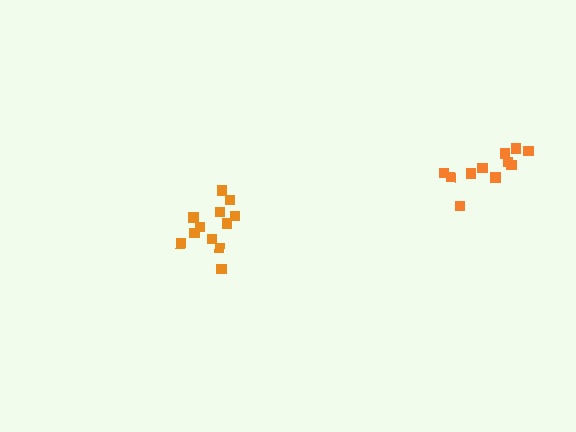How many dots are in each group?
Group 1: 12 dots, Group 2: 11 dots (23 total).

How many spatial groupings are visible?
There are 2 spatial groupings.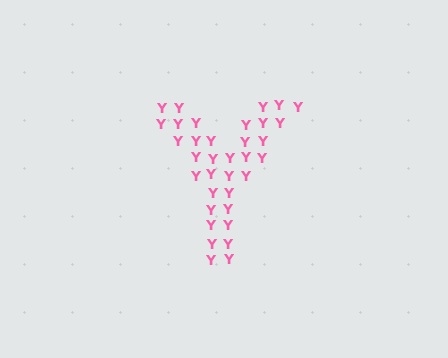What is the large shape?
The large shape is the letter Y.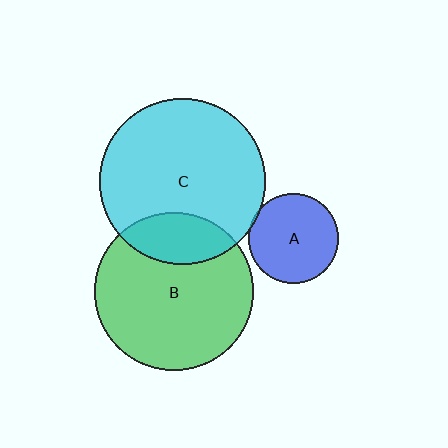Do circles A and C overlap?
Yes.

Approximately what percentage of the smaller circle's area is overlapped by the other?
Approximately 5%.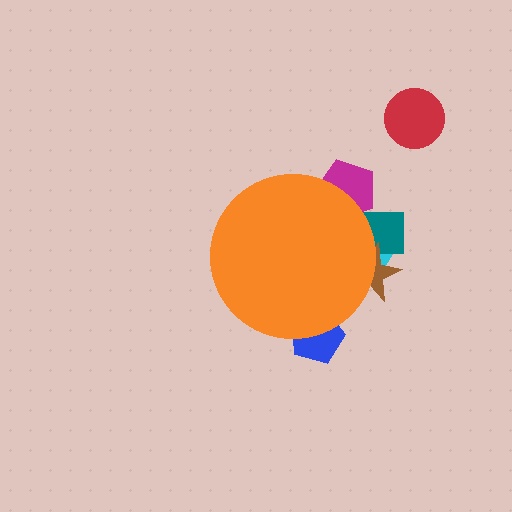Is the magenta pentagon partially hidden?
Yes, the magenta pentagon is partially hidden behind the orange circle.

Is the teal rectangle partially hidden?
Yes, the teal rectangle is partially hidden behind the orange circle.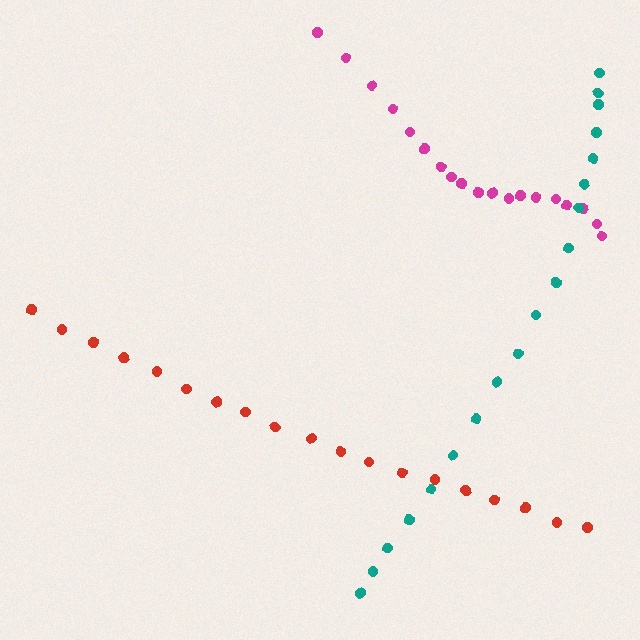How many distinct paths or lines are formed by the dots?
There are 3 distinct paths.